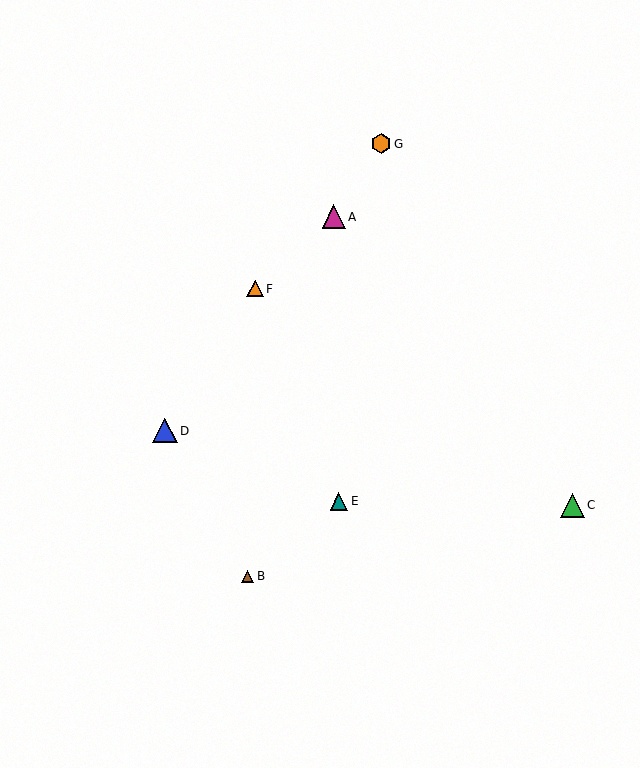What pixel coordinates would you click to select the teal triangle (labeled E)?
Click at (339, 501) to select the teal triangle E.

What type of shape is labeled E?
Shape E is a teal triangle.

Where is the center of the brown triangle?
The center of the brown triangle is at (248, 576).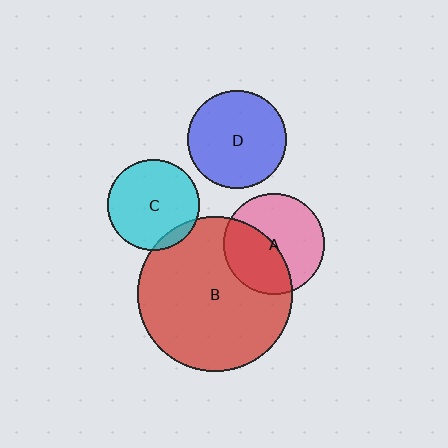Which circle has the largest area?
Circle B (red).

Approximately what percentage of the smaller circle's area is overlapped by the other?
Approximately 45%.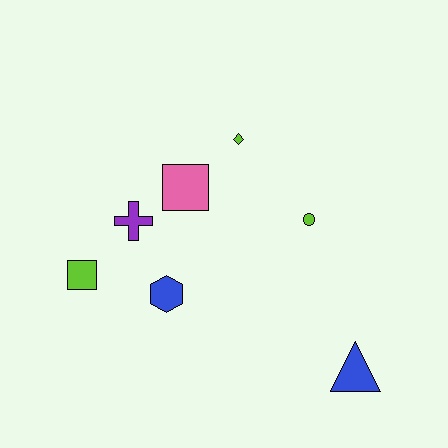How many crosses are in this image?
There is 1 cross.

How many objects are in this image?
There are 7 objects.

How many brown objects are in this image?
There are no brown objects.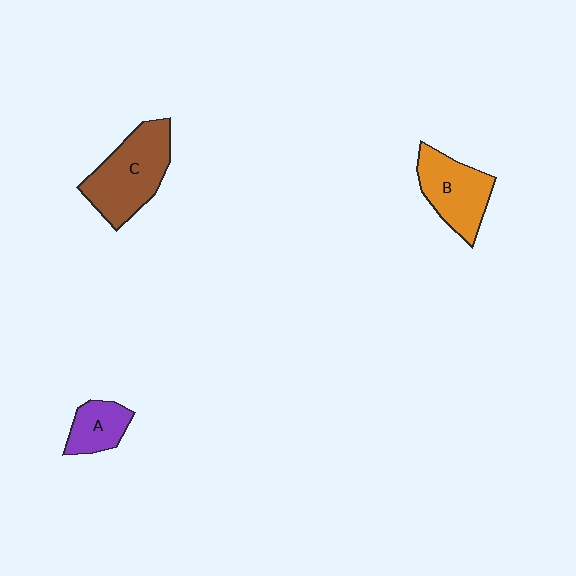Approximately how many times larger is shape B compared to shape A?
Approximately 1.6 times.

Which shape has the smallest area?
Shape A (purple).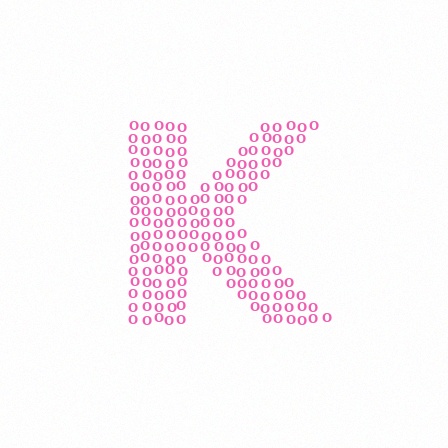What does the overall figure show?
The overall figure shows the letter K.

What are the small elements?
The small elements are letter O's.